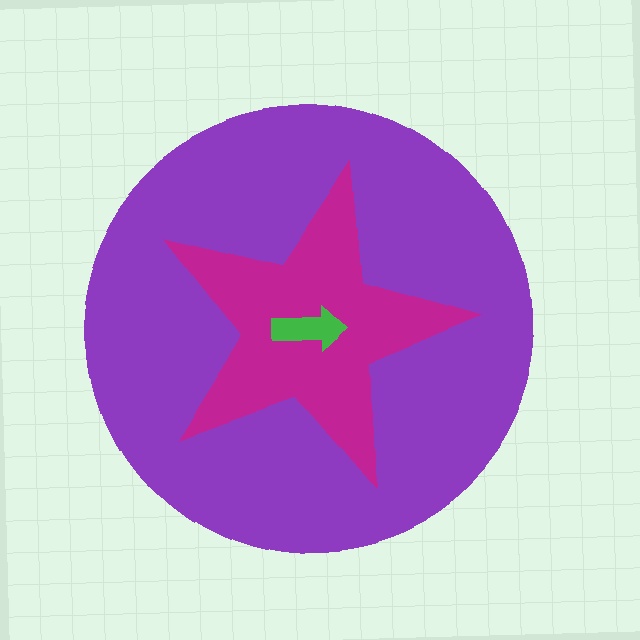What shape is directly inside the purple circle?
The magenta star.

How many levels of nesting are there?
3.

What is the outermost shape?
The purple circle.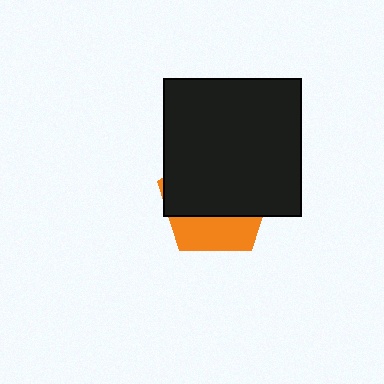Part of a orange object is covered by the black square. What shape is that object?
It is a pentagon.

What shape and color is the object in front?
The object in front is a black square.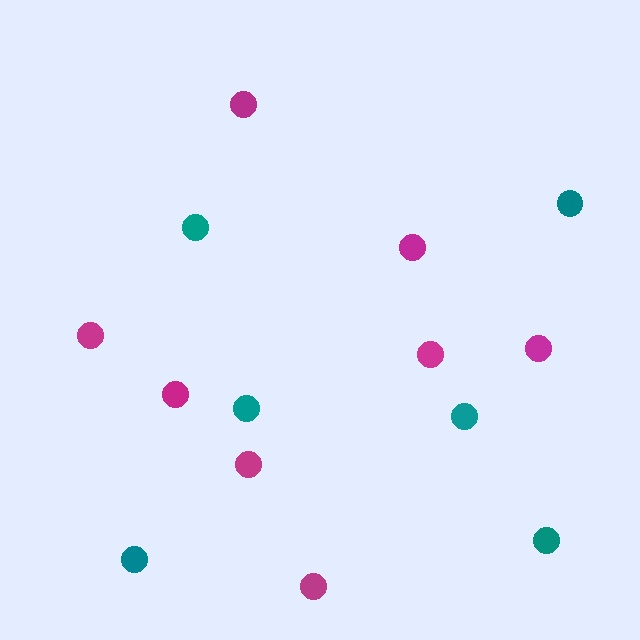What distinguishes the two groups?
There are 2 groups: one group of teal circles (6) and one group of magenta circles (8).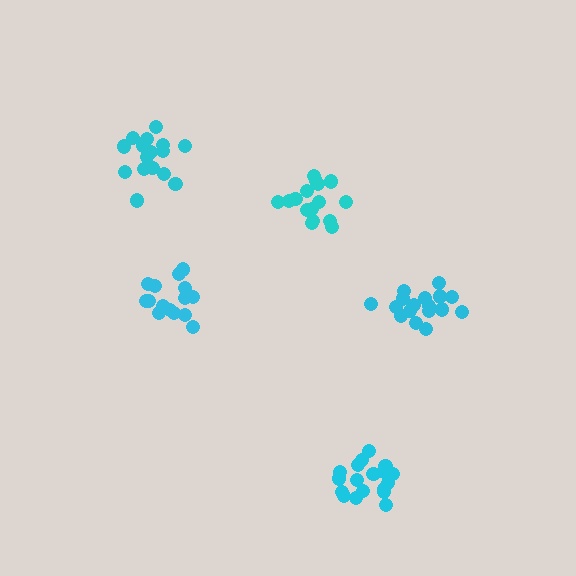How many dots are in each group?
Group 1: 16 dots, Group 2: 19 dots, Group 3: 16 dots, Group 4: 16 dots, Group 5: 17 dots (84 total).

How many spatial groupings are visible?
There are 5 spatial groupings.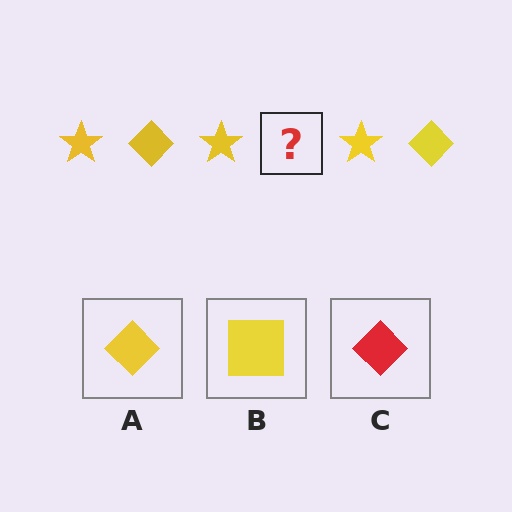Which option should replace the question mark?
Option A.